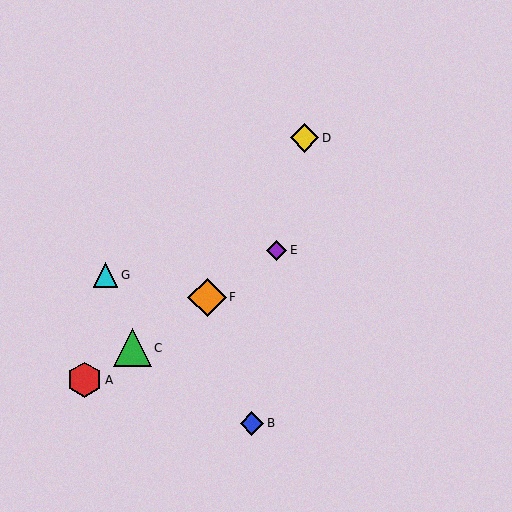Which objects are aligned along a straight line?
Objects A, C, E, F are aligned along a straight line.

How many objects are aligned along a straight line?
4 objects (A, C, E, F) are aligned along a straight line.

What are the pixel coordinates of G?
Object G is at (106, 275).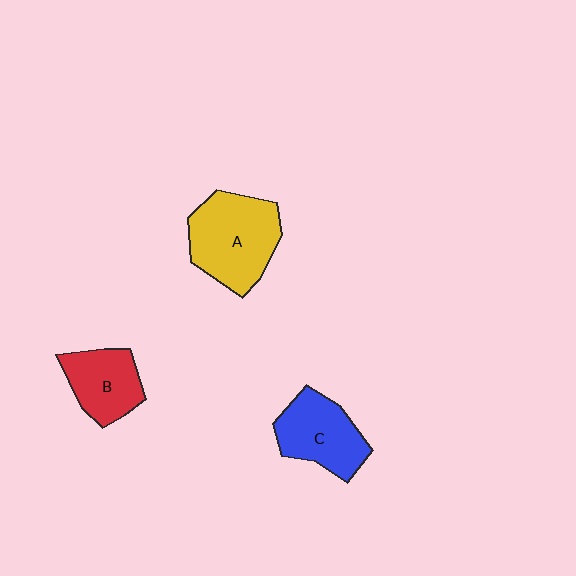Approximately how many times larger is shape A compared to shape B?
Approximately 1.5 times.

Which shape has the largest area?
Shape A (yellow).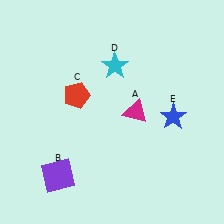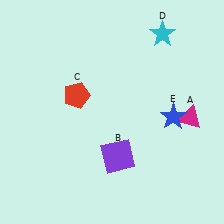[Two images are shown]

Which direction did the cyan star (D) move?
The cyan star (D) moved right.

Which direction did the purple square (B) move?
The purple square (B) moved right.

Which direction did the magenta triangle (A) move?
The magenta triangle (A) moved right.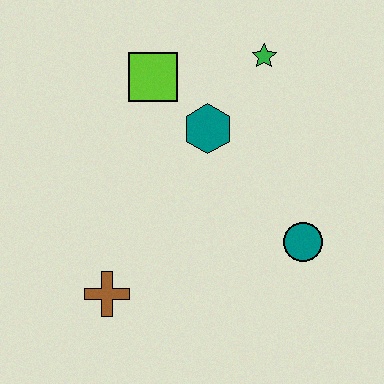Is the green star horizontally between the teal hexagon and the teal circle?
Yes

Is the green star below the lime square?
No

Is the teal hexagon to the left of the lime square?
No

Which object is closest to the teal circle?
The teal hexagon is closest to the teal circle.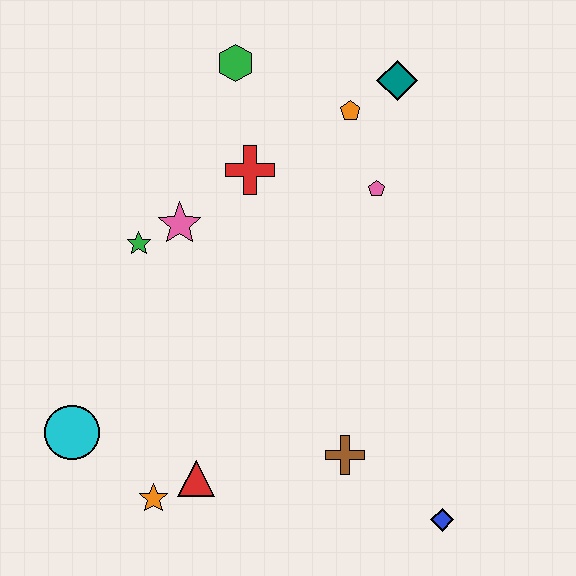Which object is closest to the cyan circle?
The orange star is closest to the cyan circle.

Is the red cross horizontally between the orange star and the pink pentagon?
Yes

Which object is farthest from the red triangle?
The teal diamond is farthest from the red triangle.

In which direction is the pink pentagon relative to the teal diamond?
The pink pentagon is below the teal diamond.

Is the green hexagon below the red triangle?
No